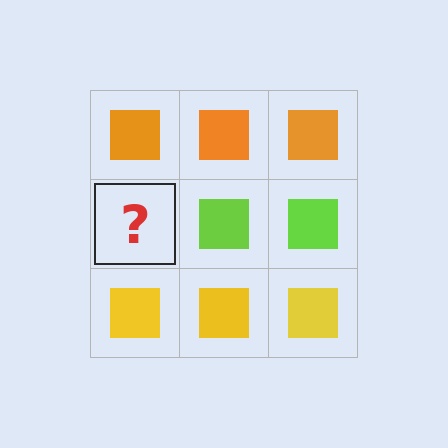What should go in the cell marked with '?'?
The missing cell should contain a lime square.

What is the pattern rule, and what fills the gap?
The rule is that each row has a consistent color. The gap should be filled with a lime square.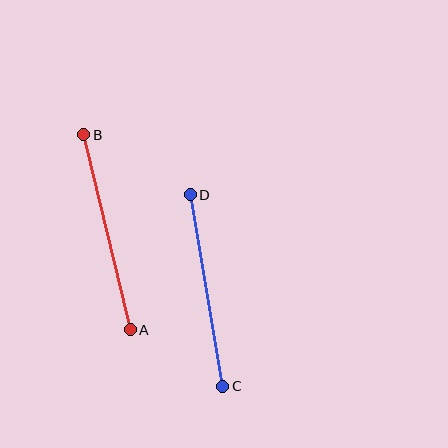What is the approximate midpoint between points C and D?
The midpoint is at approximately (206, 290) pixels.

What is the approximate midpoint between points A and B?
The midpoint is at approximately (107, 232) pixels.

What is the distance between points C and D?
The distance is approximately 194 pixels.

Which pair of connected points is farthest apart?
Points A and B are farthest apart.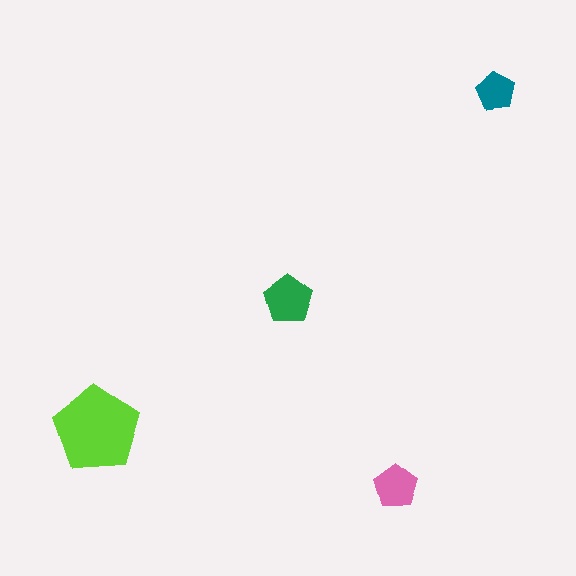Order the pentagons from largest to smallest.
the lime one, the green one, the pink one, the teal one.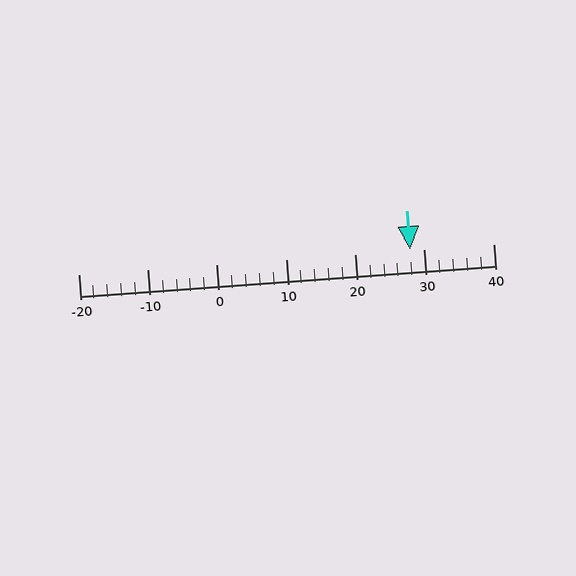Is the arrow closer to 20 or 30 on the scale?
The arrow is closer to 30.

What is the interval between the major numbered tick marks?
The major tick marks are spaced 10 units apart.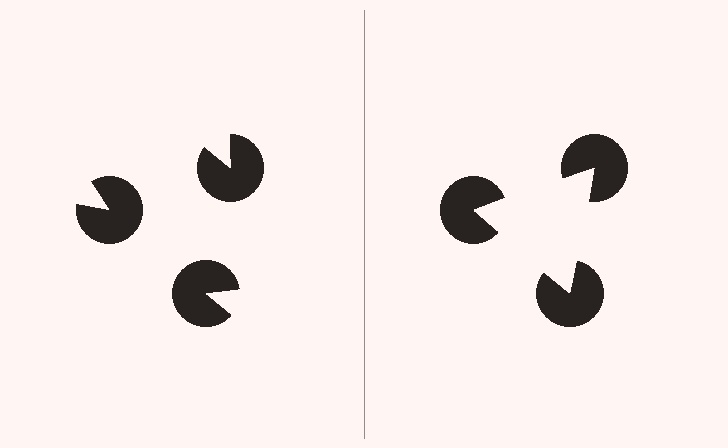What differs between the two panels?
The pac-man discs are positioned identically on both sides; only the wedge orientations differ. On the right they align to a triangle; on the left they are misaligned.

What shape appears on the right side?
An illusory triangle.